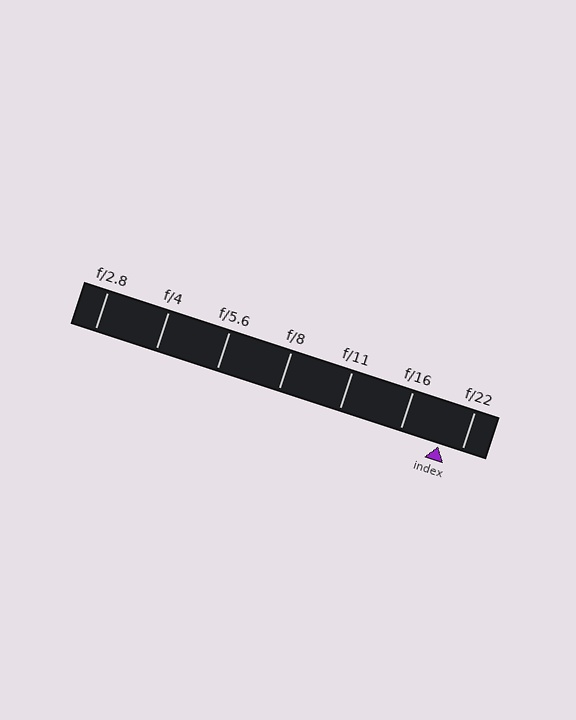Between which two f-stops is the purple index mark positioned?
The index mark is between f/16 and f/22.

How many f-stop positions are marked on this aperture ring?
There are 7 f-stop positions marked.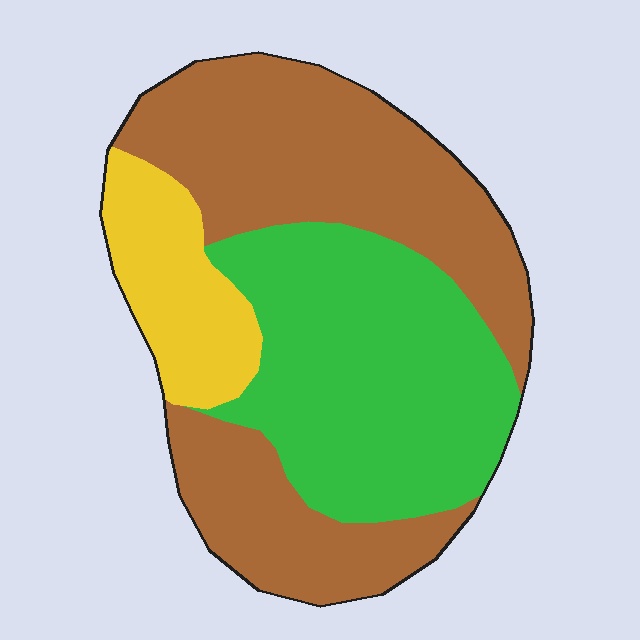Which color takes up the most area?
Brown, at roughly 50%.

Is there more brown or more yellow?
Brown.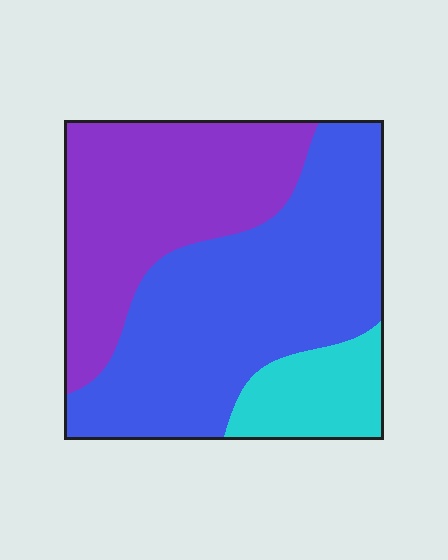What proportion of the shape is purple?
Purple covers roughly 35% of the shape.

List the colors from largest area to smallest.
From largest to smallest: blue, purple, cyan.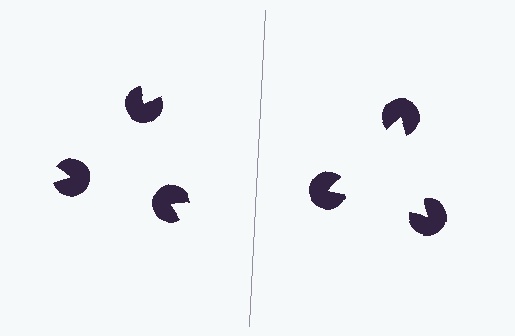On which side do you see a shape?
An illusory triangle appears on the right side. On the left side the wedge cuts are rotated, so no coherent shape forms.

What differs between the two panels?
The pac-man discs are positioned identically on both sides; only the wedge orientations differ. On the right they align to a triangle; on the left they are misaligned.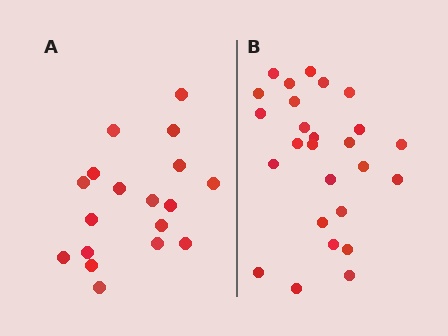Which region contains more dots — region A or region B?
Region B (the right region) has more dots.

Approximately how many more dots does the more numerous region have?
Region B has roughly 8 or so more dots than region A.